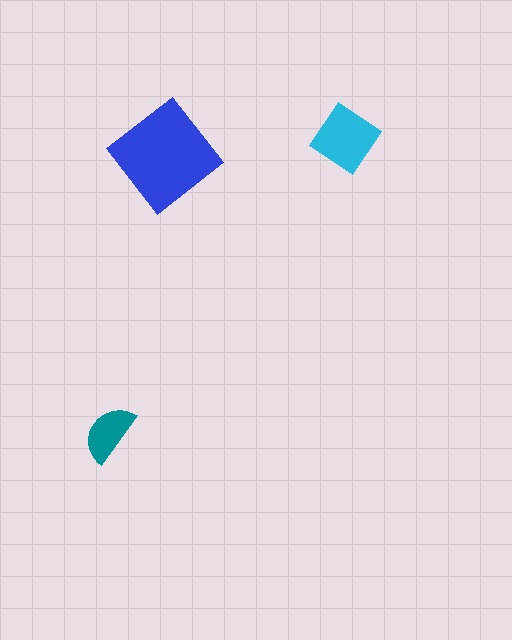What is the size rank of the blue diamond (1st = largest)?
1st.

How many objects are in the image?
There are 3 objects in the image.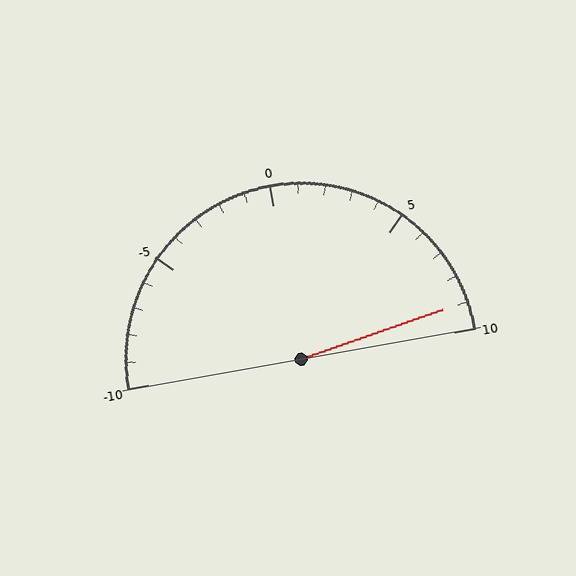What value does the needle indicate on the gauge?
The needle indicates approximately 9.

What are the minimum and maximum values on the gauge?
The gauge ranges from -10 to 10.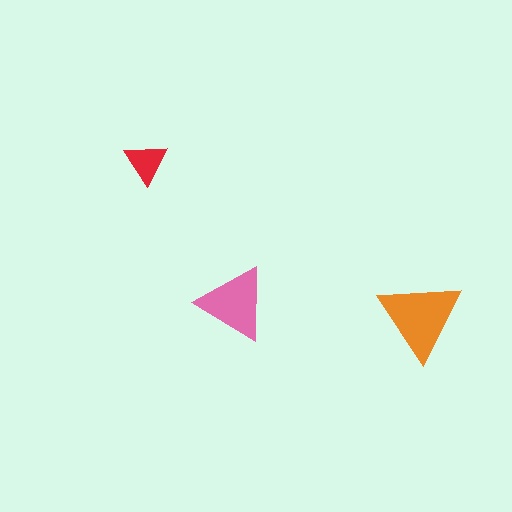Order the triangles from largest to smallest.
the orange one, the pink one, the red one.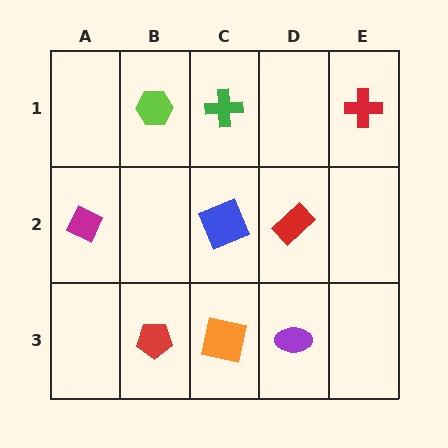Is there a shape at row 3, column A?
No, that cell is empty.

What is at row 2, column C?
A blue square.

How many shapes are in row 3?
3 shapes.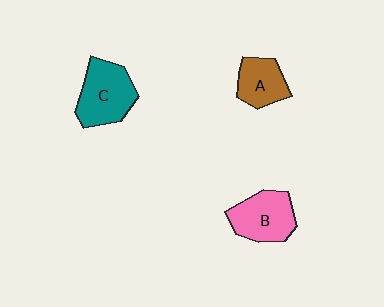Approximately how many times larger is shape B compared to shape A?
Approximately 1.3 times.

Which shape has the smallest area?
Shape A (brown).